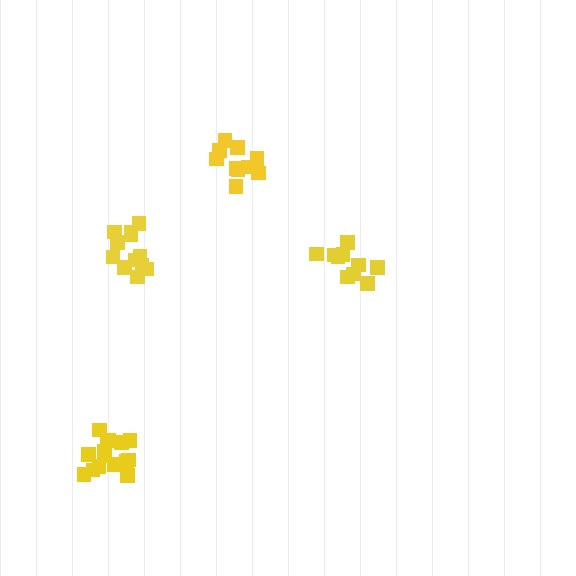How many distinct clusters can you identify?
There are 4 distinct clusters.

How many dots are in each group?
Group 1: 15 dots, Group 2: 10 dots, Group 3: 10 dots, Group 4: 13 dots (48 total).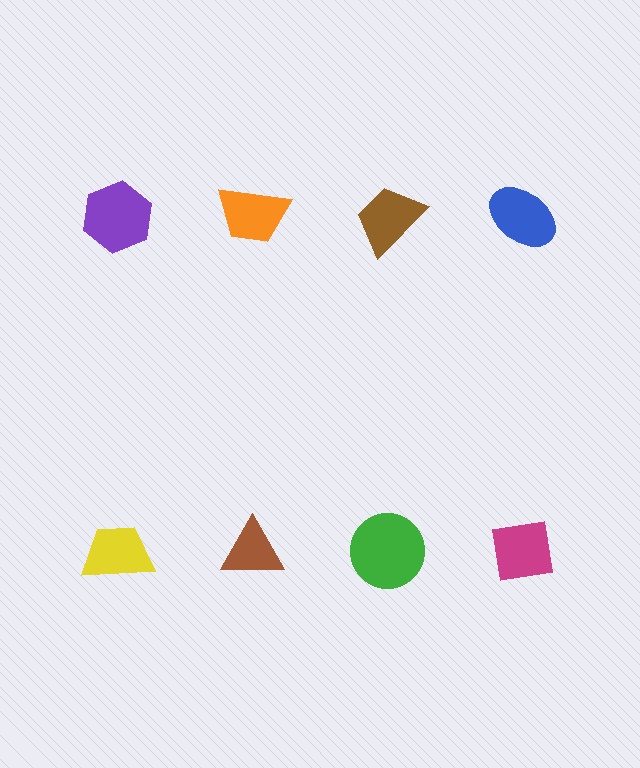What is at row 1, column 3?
A brown trapezoid.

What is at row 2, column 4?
A magenta square.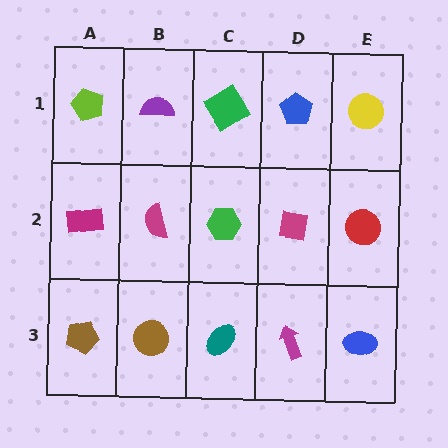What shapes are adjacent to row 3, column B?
A magenta semicircle (row 2, column B), a brown pentagon (row 3, column A), a teal ellipse (row 3, column C).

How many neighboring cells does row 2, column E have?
3.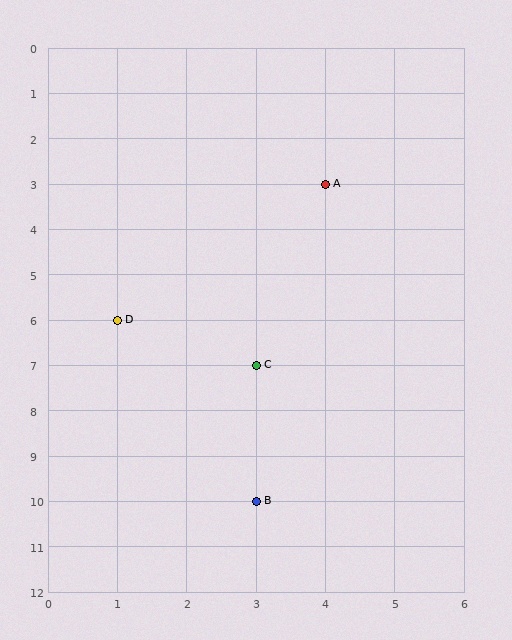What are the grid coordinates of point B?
Point B is at grid coordinates (3, 10).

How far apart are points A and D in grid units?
Points A and D are 3 columns and 3 rows apart (about 4.2 grid units diagonally).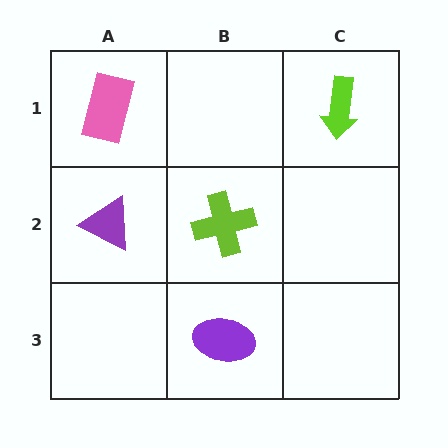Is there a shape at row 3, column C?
No, that cell is empty.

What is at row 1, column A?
A pink rectangle.